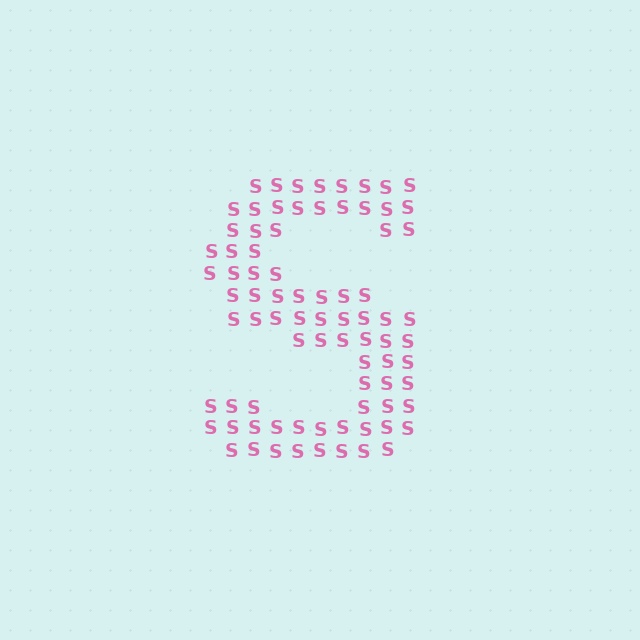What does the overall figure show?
The overall figure shows the letter S.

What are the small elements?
The small elements are letter S's.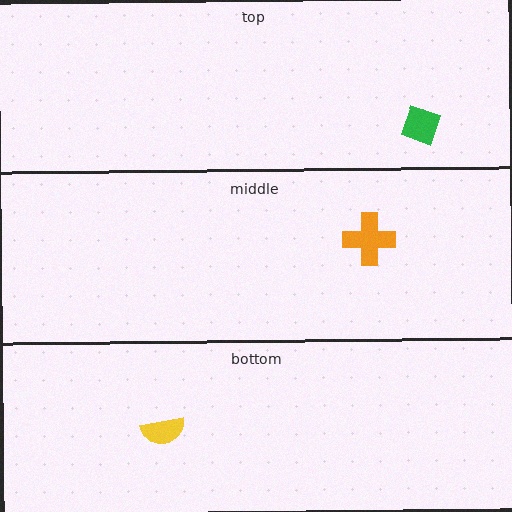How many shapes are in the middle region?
1.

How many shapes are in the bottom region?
1.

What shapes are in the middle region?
The orange cross.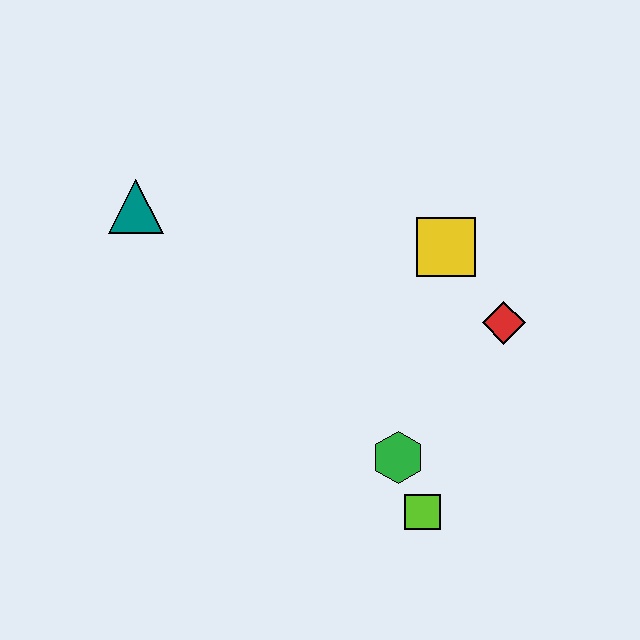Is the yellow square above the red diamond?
Yes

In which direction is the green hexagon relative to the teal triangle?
The green hexagon is to the right of the teal triangle.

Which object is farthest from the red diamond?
The teal triangle is farthest from the red diamond.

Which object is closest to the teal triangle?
The yellow square is closest to the teal triangle.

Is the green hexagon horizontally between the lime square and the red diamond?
No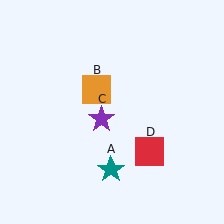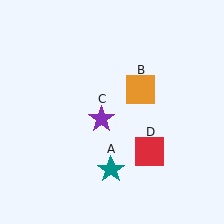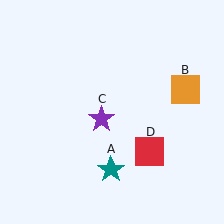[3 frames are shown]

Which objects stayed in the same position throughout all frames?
Teal star (object A) and purple star (object C) and red square (object D) remained stationary.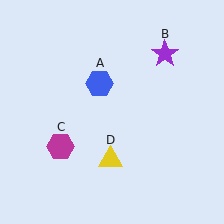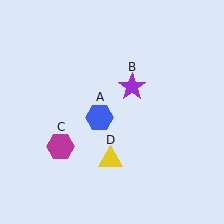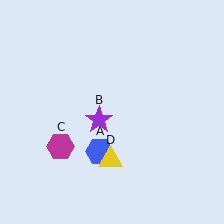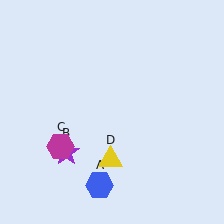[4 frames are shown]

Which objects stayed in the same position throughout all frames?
Magenta hexagon (object C) and yellow triangle (object D) remained stationary.